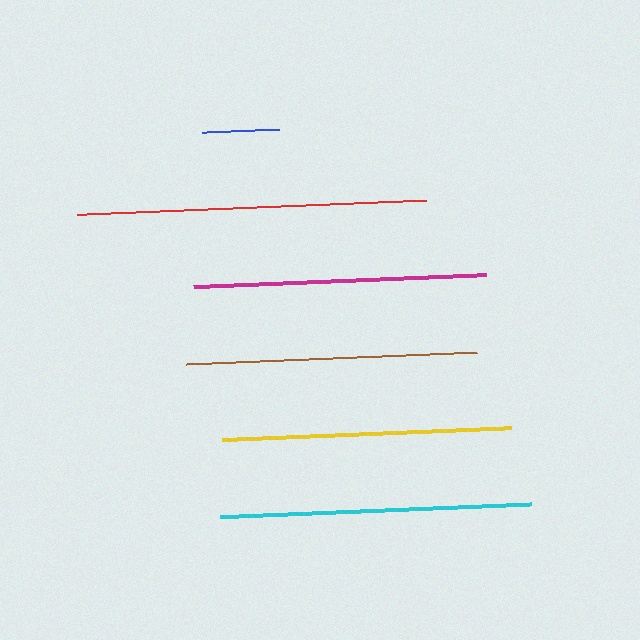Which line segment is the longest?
The red line is the longest at approximately 349 pixels.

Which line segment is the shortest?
The blue line is the shortest at approximately 77 pixels.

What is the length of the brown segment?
The brown segment is approximately 291 pixels long.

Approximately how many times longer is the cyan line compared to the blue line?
The cyan line is approximately 4.0 times the length of the blue line.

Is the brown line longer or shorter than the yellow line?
The brown line is longer than the yellow line.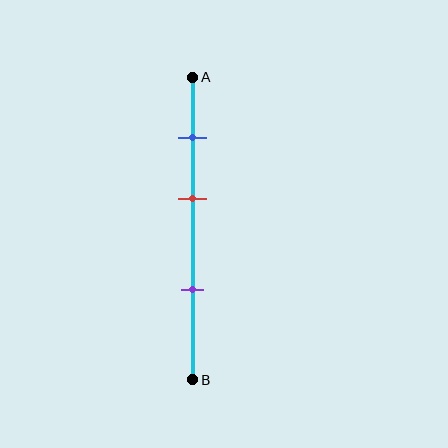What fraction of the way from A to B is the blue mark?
The blue mark is approximately 20% (0.2) of the way from A to B.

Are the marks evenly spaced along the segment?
Yes, the marks are approximately evenly spaced.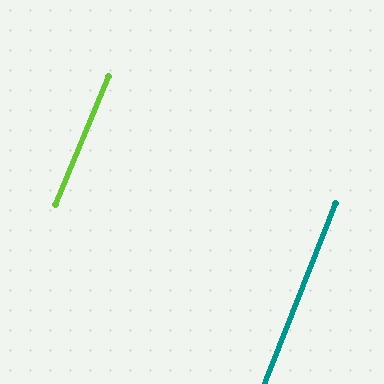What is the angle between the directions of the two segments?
Approximately 1 degree.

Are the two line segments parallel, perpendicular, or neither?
Parallel — their directions differ by only 1.4°.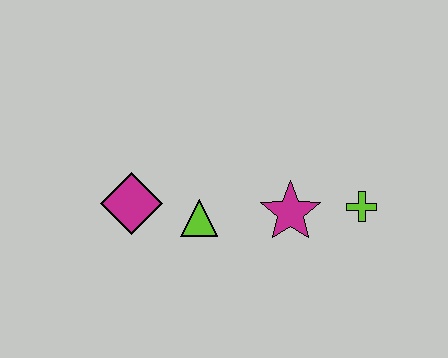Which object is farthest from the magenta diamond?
The lime cross is farthest from the magenta diamond.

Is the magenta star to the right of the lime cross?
No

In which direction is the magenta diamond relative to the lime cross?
The magenta diamond is to the left of the lime cross.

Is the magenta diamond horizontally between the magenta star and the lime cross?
No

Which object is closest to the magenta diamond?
The lime triangle is closest to the magenta diamond.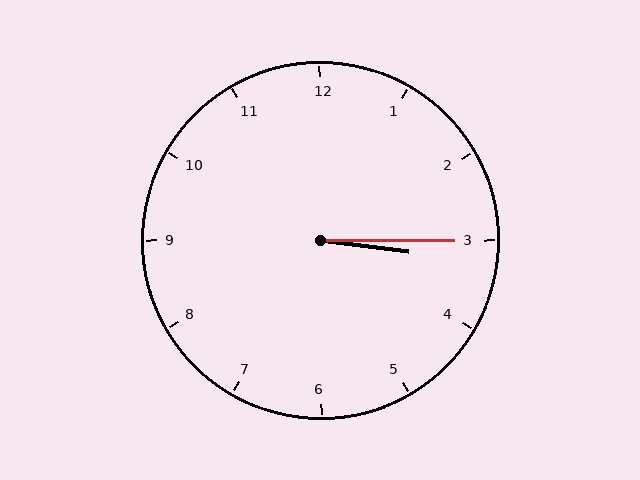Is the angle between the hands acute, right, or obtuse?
It is acute.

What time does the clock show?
3:15.